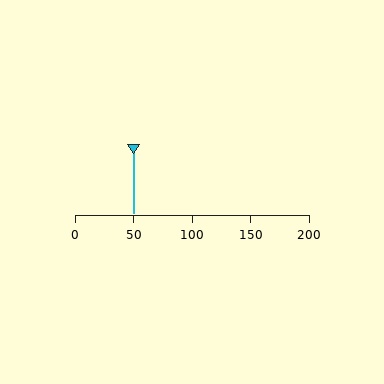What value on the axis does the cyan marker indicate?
The marker indicates approximately 50.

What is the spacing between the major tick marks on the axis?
The major ticks are spaced 50 apart.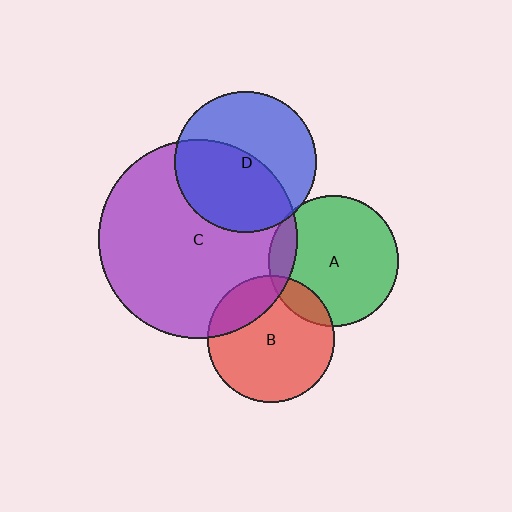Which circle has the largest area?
Circle C (purple).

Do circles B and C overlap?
Yes.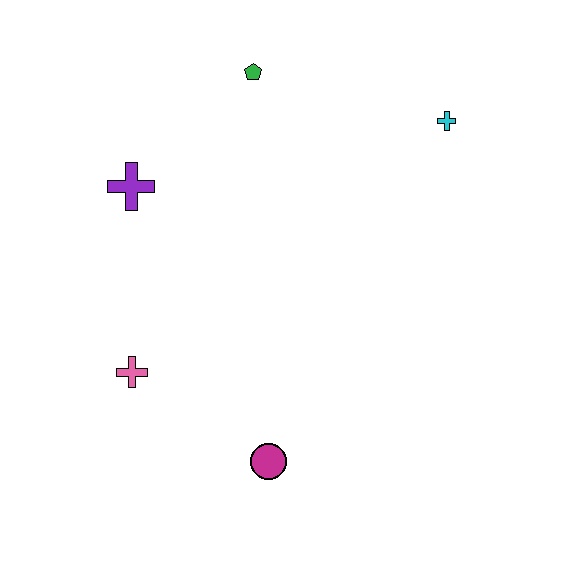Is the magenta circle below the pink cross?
Yes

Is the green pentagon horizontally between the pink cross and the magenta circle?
Yes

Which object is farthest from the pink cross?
The cyan cross is farthest from the pink cross.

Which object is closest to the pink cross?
The magenta circle is closest to the pink cross.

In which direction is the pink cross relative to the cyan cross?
The pink cross is to the left of the cyan cross.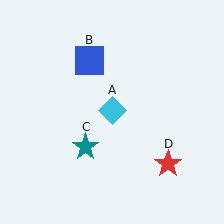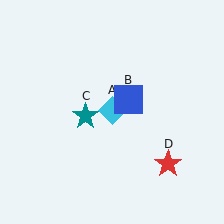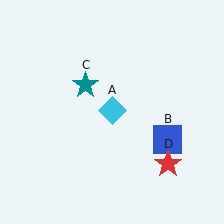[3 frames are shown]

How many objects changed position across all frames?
2 objects changed position: blue square (object B), teal star (object C).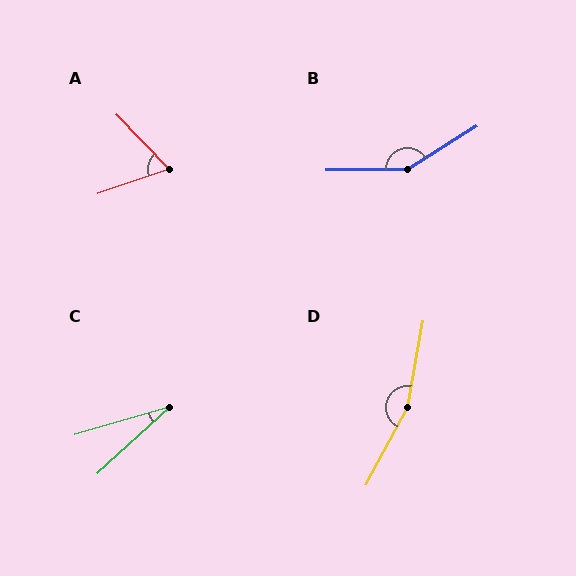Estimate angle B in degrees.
Approximately 149 degrees.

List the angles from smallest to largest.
C (26°), A (65°), B (149°), D (162°).